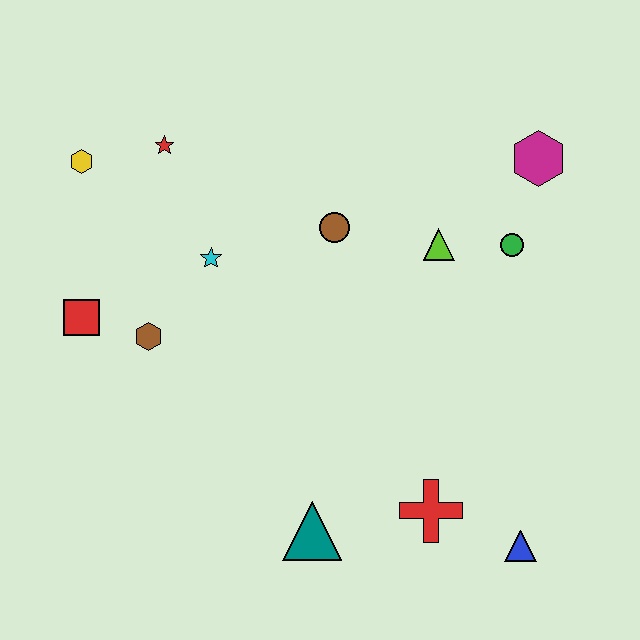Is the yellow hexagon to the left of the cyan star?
Yes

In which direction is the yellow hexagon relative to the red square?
The yellow hexagon is above the red square.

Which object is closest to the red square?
The brown hexagon is closest to the red square.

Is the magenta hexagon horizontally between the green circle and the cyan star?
No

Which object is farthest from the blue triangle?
The yellow hexagon is farthest from the blue triangle.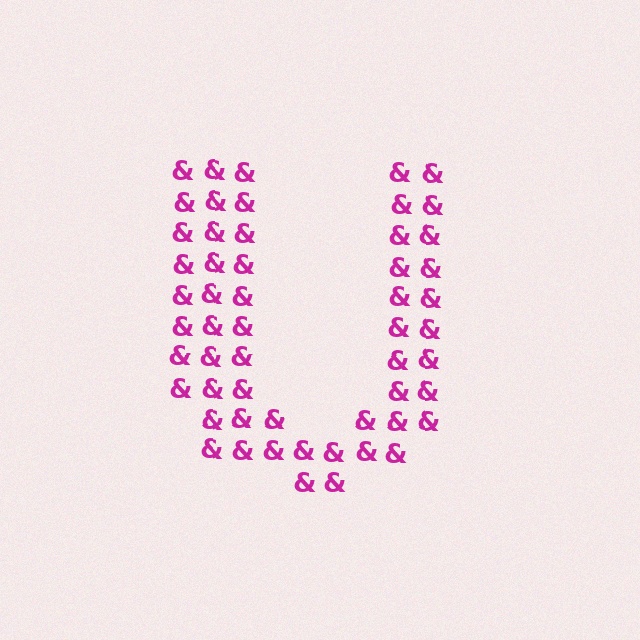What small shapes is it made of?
It is made of small ampersands.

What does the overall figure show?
The overall figure shows the letter U.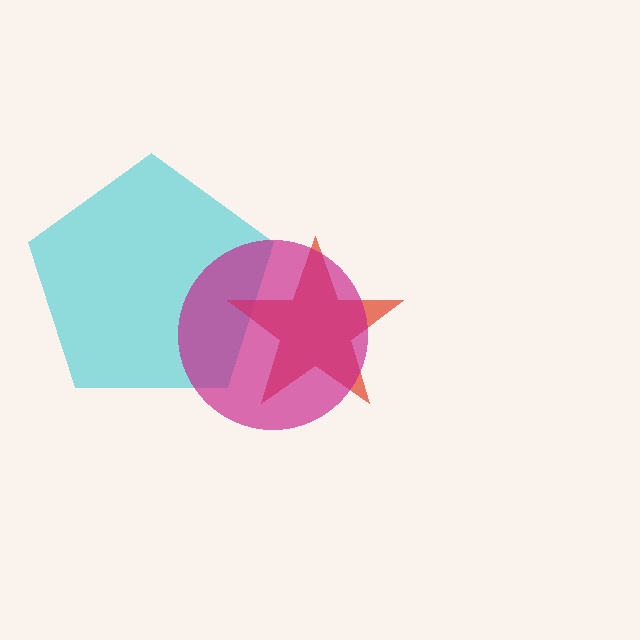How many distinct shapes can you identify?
There are 3 distinct shapes: a cyan pentagon, a red star, a magenta circle.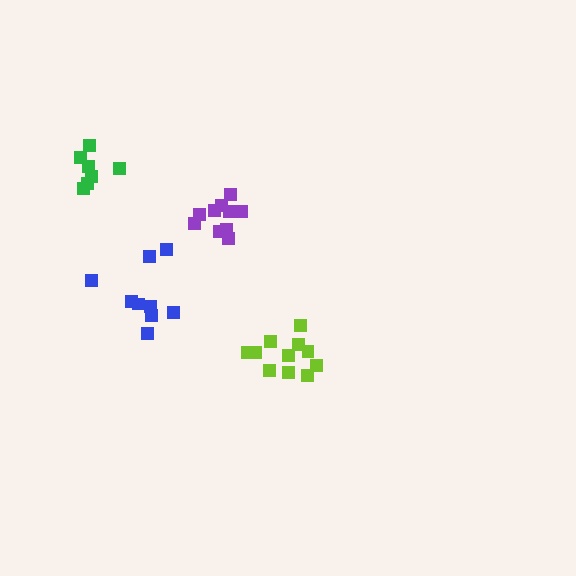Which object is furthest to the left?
The green cluster is leftmost.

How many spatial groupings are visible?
There are 4 spatial groupings.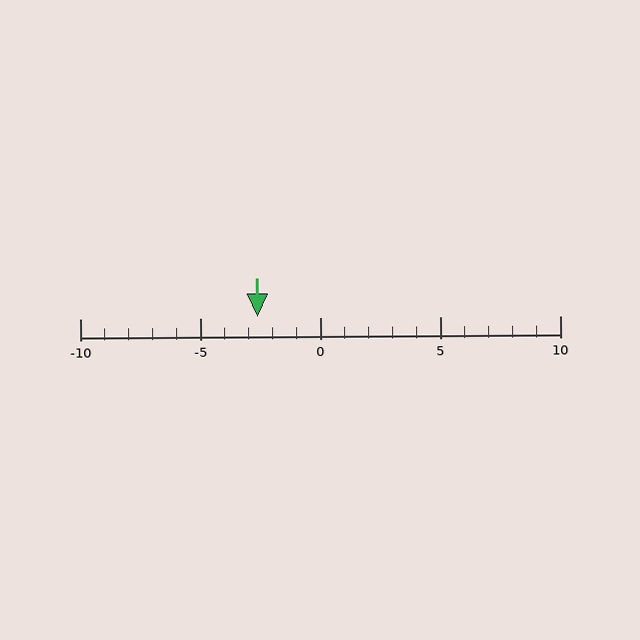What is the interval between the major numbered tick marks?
The major tick marks are spaced 5 units apart.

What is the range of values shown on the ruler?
The ruler shows values from -10 to 10.